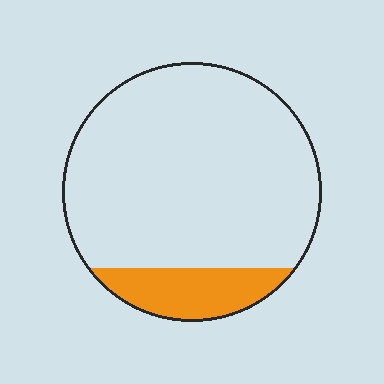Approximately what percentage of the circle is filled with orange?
Approximately 15%.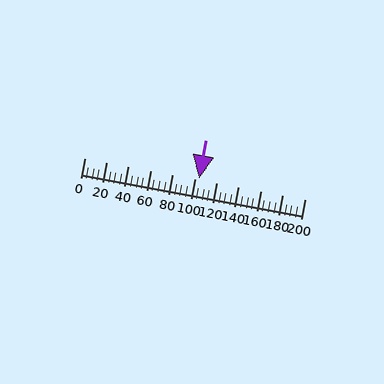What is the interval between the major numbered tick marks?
The major tick marks are spaced 20 units apart.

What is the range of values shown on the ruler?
The ruler shows values from 0 to 200.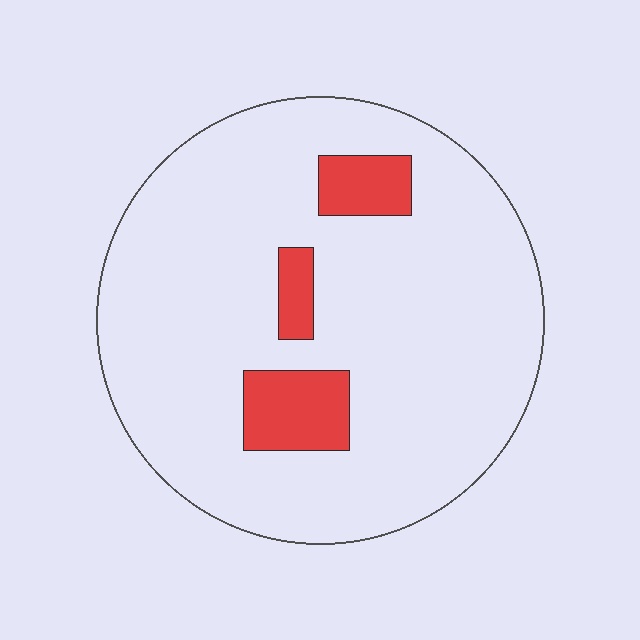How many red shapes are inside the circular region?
3.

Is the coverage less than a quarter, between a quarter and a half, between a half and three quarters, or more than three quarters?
Less than a quarter.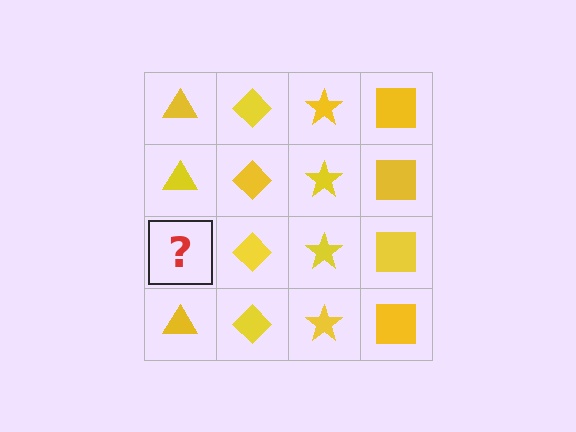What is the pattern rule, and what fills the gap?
The rule is that each column has a consistent shape. The gap should be filled with a yellow triangle.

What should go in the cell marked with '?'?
The missing cell should contain a yellow triangle.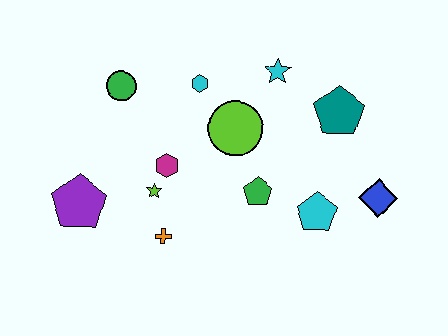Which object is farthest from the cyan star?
The purple pentagon is farthest from the cyan star.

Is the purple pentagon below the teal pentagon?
Yes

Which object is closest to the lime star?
The magenta hexagon is closest to the lime star.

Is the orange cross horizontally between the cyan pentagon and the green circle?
Yes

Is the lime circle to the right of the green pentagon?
No